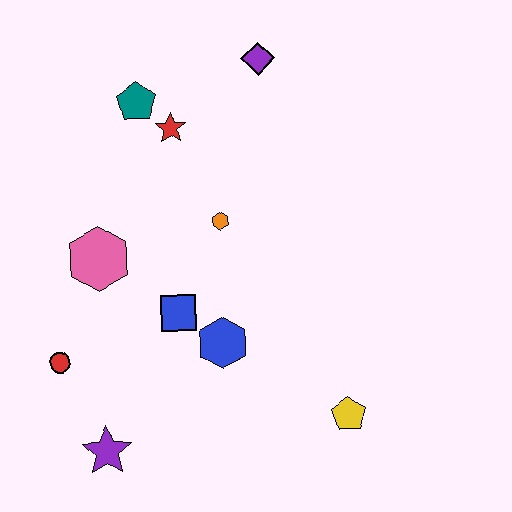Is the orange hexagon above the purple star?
Yes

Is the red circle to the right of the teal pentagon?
No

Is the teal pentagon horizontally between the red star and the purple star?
Yes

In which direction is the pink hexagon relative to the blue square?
The pink hexagon is to the left of the blue square.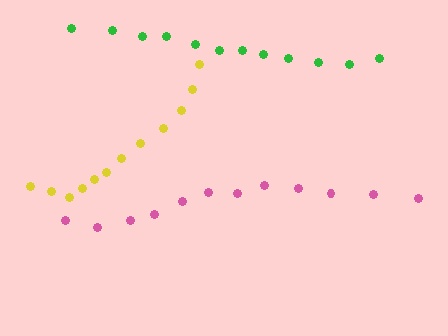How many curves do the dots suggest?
There are 3 distinct paths.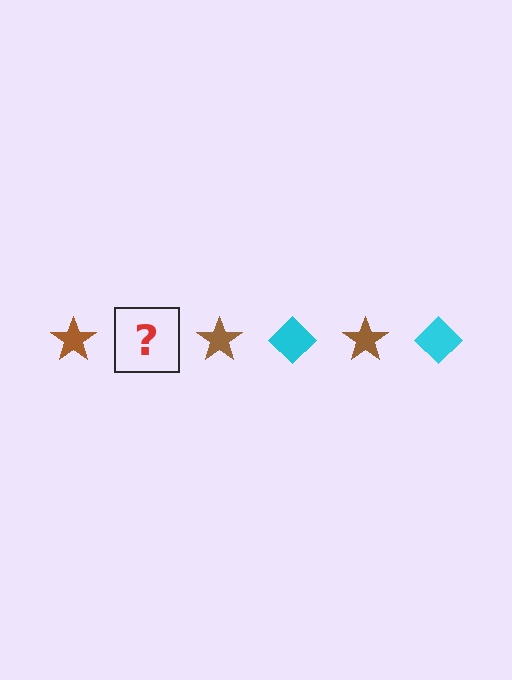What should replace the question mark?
The question mark should be replaced with a cyan diamond.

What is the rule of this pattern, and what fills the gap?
The rule is that the pattern alternates between brown star and cyan diamond. The gap should be filled with a cyan diamond.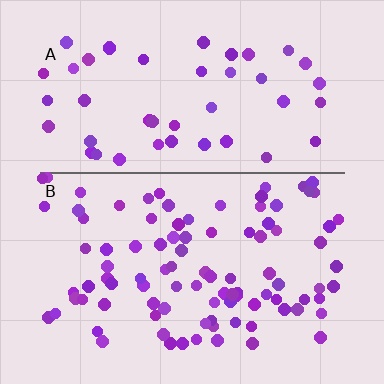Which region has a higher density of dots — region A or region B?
B (the bottom).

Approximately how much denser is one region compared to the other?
Approximately 2.0× — region B over region A.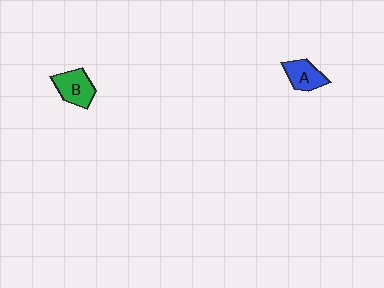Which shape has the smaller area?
Shape A (blue).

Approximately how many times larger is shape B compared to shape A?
Approximately 1.2 times.